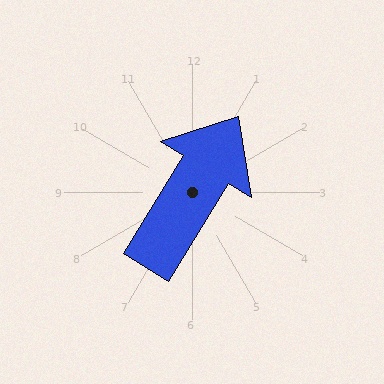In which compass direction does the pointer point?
Northeast.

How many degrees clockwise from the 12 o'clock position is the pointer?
Approximately 31 degrees.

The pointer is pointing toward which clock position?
Roughly 1 o'clock.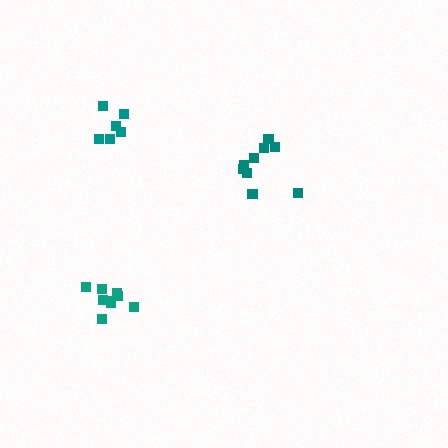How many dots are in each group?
Group 1: 9 dots, Group 2: 9 dots, Group 3: 6 dots (24 total).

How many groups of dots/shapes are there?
There are 3 groups.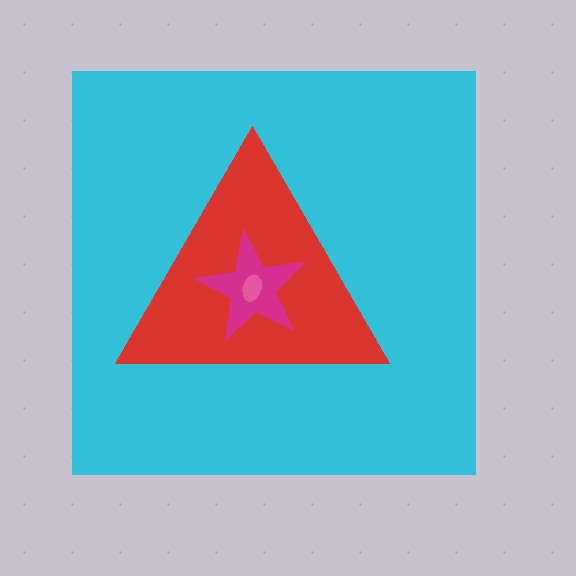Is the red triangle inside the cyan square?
Yes.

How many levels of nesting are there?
4.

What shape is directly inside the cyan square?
The red triangle.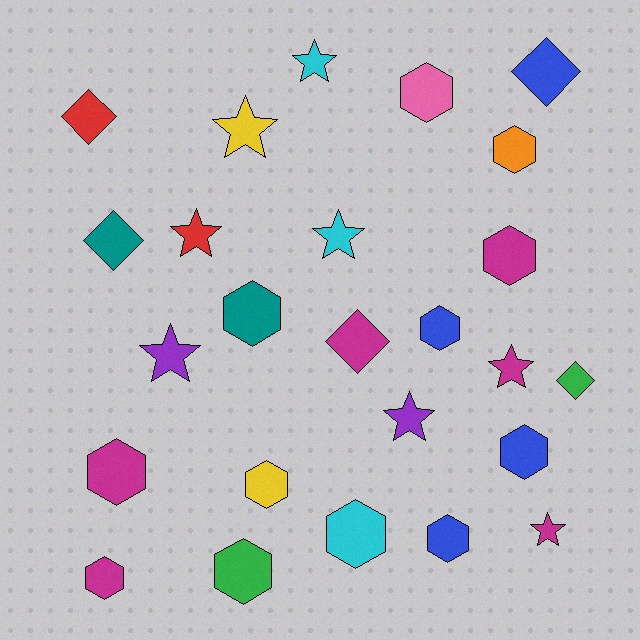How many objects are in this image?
There are 25 objects.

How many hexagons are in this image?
There are 12 hexagons.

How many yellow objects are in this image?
There are 2 yellow objects.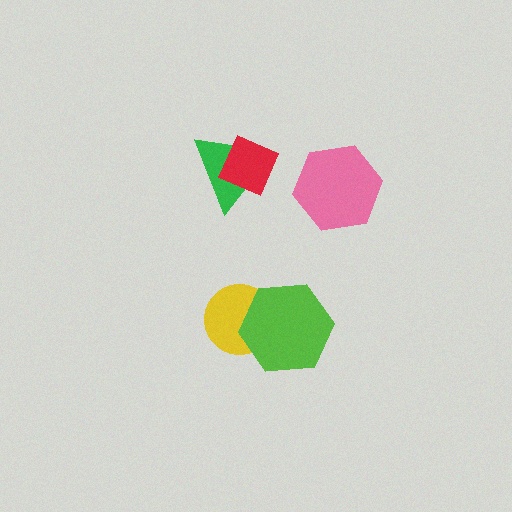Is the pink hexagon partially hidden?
No, no other shape covers it.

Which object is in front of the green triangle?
The red diamond is in front of the green triangle.